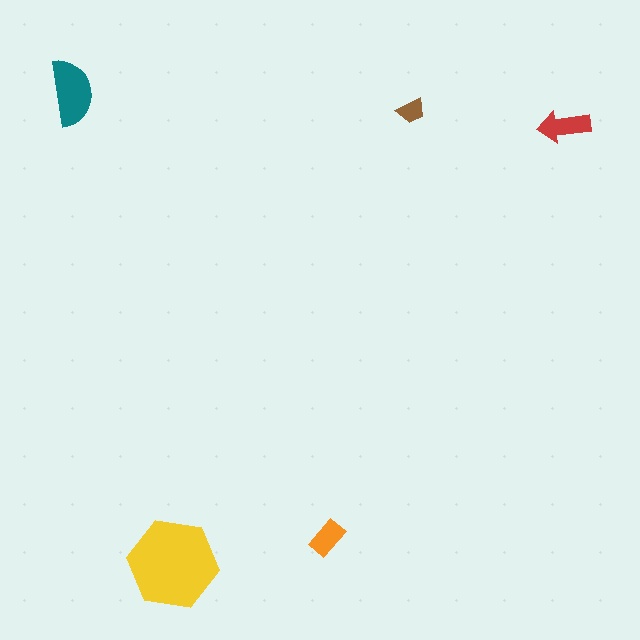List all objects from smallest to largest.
The brown trapezoid, the orange rectangle, the red arrow, the teal semicircle, the yellow hexagon.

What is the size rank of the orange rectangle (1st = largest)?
4th.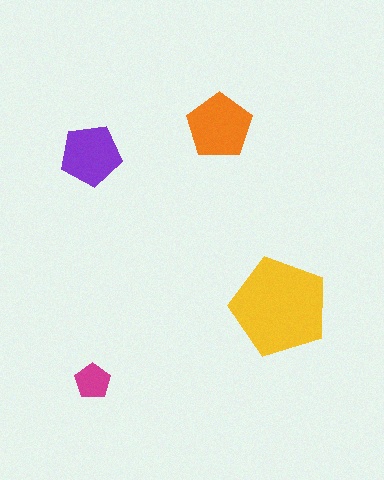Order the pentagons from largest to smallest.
the yellow one, the orange one, the purple one, the magenta one.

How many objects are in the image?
There are 4 objects in the image.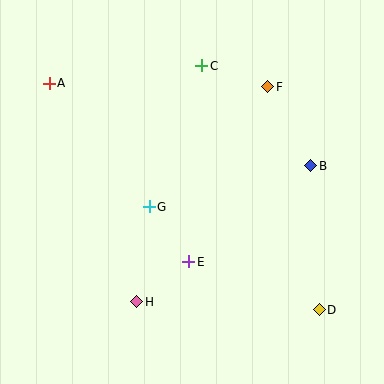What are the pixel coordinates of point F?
Point F is at (268, 87).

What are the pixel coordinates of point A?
Point A is at (49, 83).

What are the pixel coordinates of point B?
Point B is at (311, 166).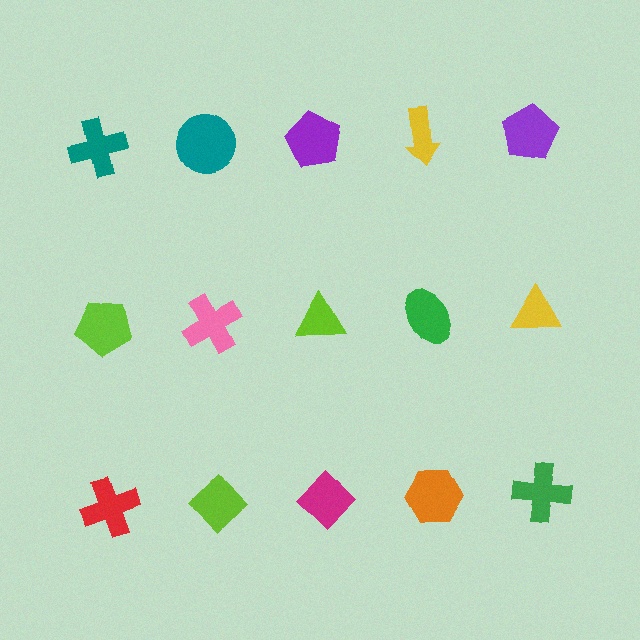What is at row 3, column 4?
An orange hexagon.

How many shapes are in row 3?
5 shapes.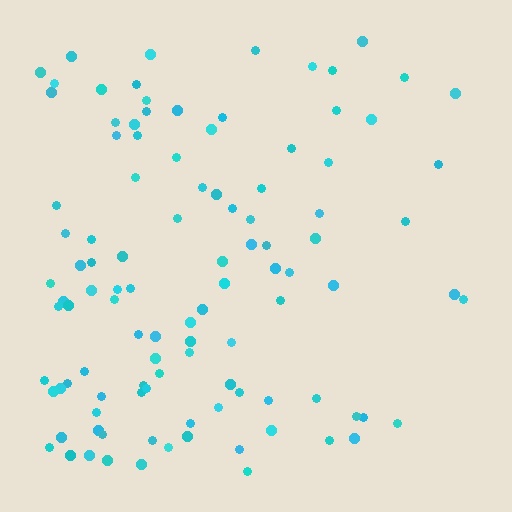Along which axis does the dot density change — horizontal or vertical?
Horizontal.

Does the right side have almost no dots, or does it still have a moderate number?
Still a moderate number, just noticeably fewer than the left.